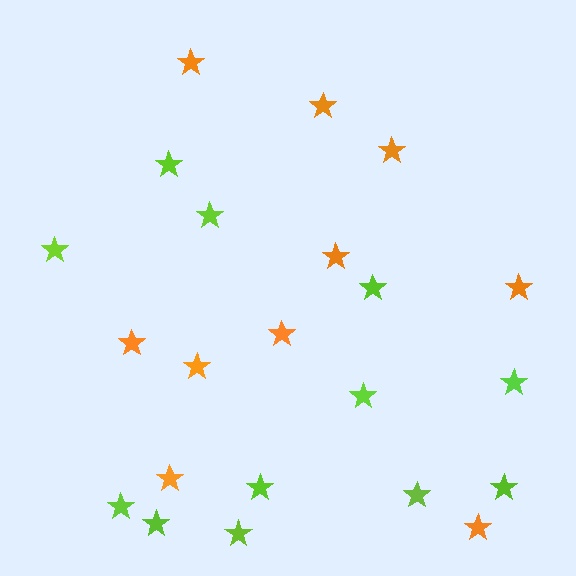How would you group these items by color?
There are 2 groups: one group of orange stars (10) and one group of lime stars (12).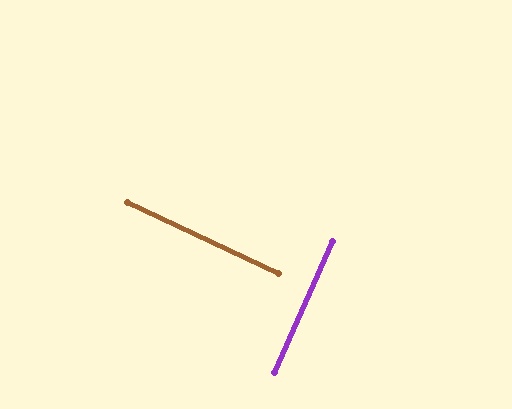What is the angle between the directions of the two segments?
Approximately 88 degrees.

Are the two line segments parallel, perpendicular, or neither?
Perpendicular — they meet at approximately 88°.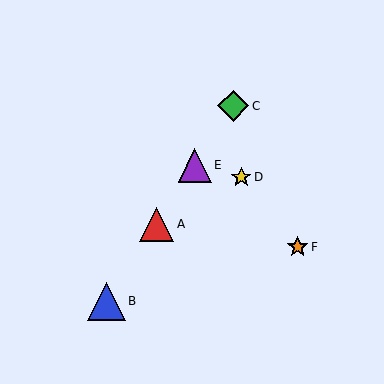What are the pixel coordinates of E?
Object E is at (195, 165).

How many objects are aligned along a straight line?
4 objects (A, B, C, E) are aligned along a straight line.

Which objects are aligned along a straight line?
Objects A, B, C, E are aligned along a straight line.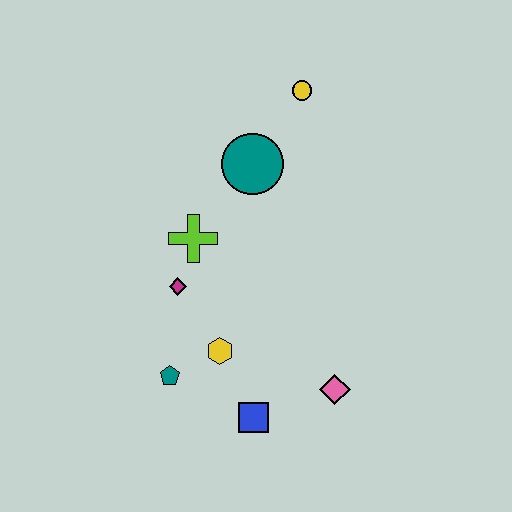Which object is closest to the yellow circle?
The teal circle is closest to the yellow circle.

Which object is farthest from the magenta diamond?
The yellow circle is farthest from the magenta diamond.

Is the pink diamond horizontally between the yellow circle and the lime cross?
No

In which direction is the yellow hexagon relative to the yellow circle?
The yellow hexagon is below the yellow circle.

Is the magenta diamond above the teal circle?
No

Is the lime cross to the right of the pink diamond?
No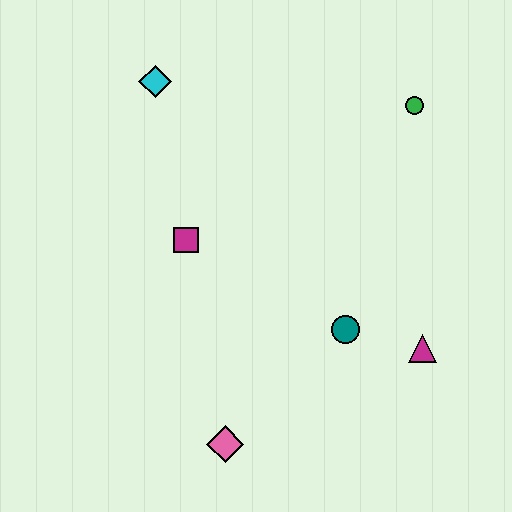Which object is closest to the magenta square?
The cyan diamond is closest to the magenta square.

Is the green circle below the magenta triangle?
No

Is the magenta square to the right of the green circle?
No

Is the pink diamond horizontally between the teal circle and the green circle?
No